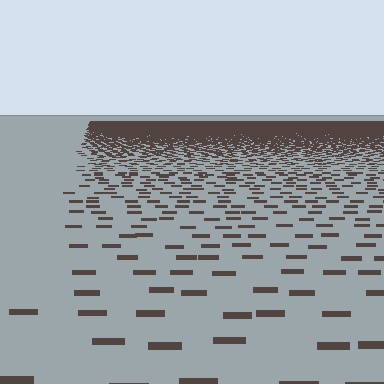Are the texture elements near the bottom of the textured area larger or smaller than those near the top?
Larger. Near the bottom, elements are closer to the viewer and appear at a bigger on-screen size.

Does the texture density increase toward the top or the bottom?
Density increases toward the top.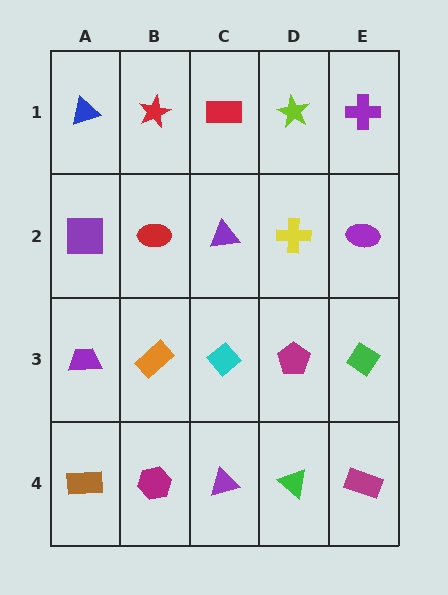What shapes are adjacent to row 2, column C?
A red rectangle (row 1, column C), a cyan diamond (row 3, column C), a red ellipse (row 2, column B), a yellow cross (row 2, column D).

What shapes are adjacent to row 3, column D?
A yellow cross (row 2, column D), a green triangle (row 4, column D), a cyan diamond (row 3, column C), a green diamond (row 3, column E).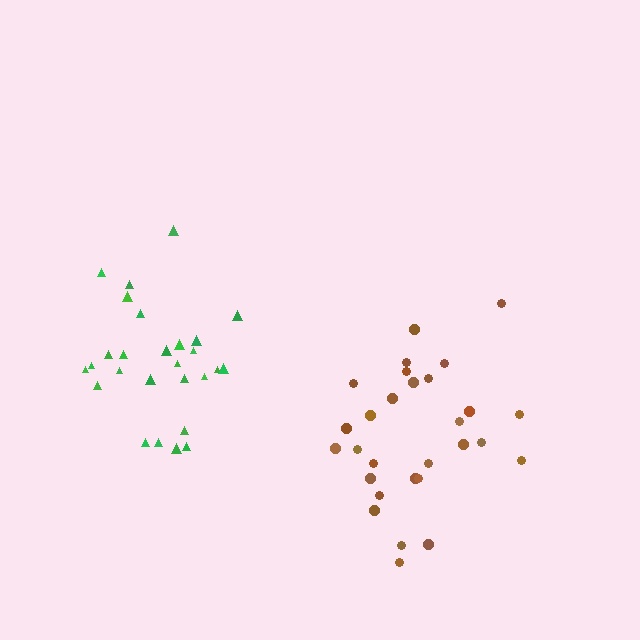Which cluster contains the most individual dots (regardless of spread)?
Brown (29).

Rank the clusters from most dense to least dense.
green, brown.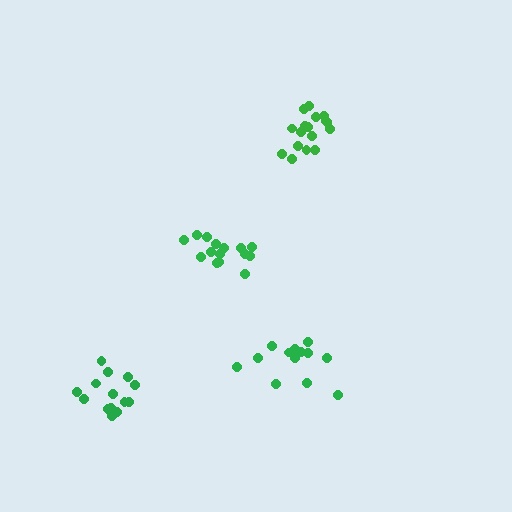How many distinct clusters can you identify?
There are 4 distinct clusters.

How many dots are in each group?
Group 1: 13 dots, Group 2: 15 dots, Group 3: 17 dots, Group 4: 14 dots (59 total).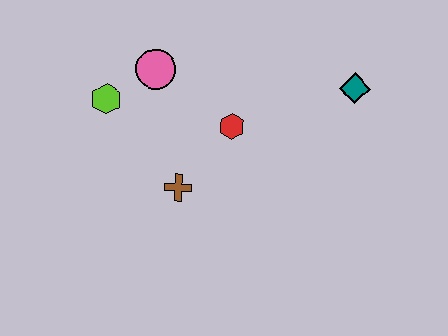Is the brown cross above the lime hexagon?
No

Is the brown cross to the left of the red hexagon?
Yes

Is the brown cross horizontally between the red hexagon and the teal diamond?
No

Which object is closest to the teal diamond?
The red hexagon is closest to the teal diamond.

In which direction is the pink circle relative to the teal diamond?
The pink circle is to the left of the teal diamond.